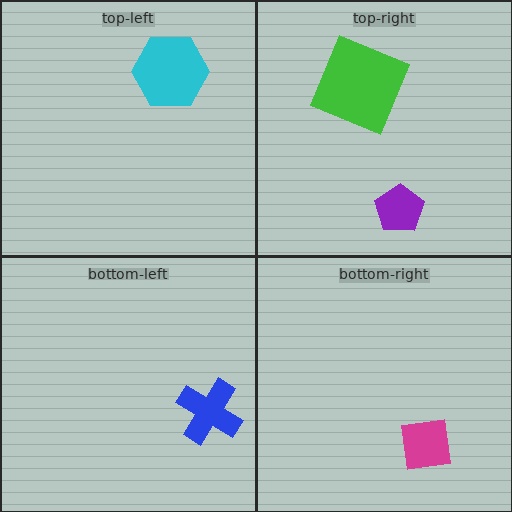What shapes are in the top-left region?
The cyan hexagon.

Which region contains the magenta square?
The bottom-right region.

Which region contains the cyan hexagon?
The top-left region.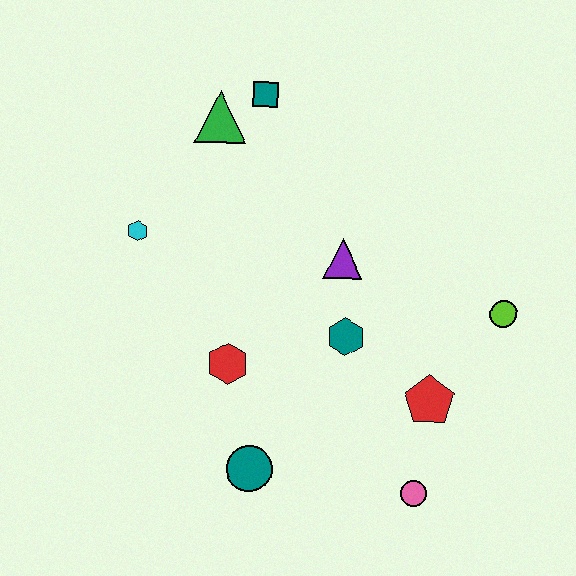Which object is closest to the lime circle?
The red pentagon is closest to the lime circle.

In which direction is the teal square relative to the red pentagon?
The teal square is above the red pentagon.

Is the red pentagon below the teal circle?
No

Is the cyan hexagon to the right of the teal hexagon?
No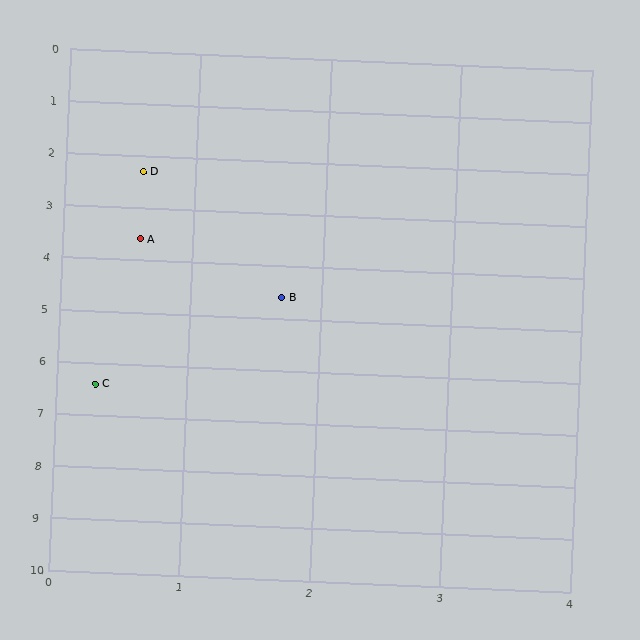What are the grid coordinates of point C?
Point C is at approximately (0.3, 6.4).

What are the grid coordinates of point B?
Point B is at approximately (1.7, 4.6).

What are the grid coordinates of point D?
Point D is at approximately (0.6, 2.3).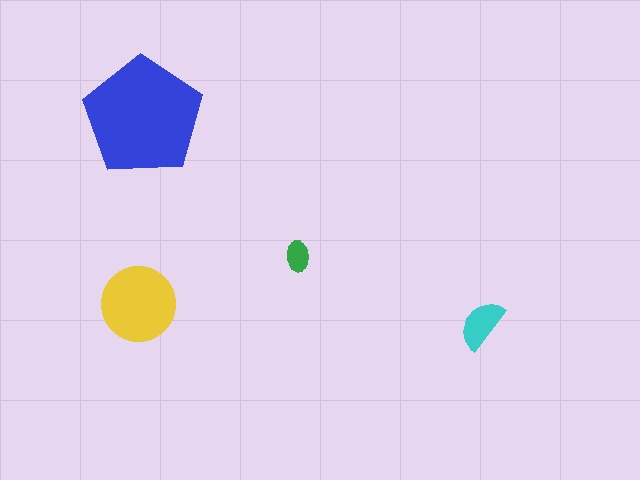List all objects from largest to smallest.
The blue pentagon, the yellow circle, the cyan semicircle, the green ellipse.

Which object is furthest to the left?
The yellow circle is leftmost.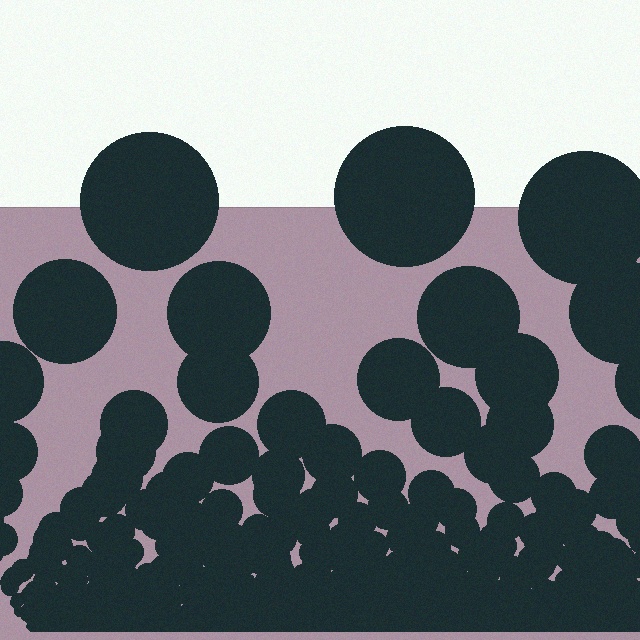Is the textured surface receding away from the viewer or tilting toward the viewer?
The surface appears to tilt toward the viewer. Texture elements get larger and sparser toward the top.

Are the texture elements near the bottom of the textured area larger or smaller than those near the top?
Smaller. The gradient is inverted — elements near the bottom are smaller and denser.